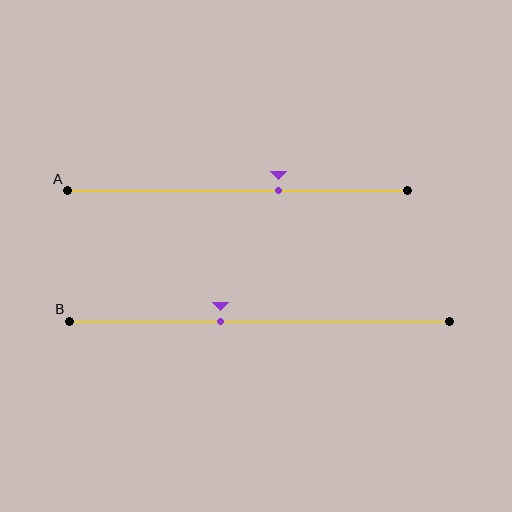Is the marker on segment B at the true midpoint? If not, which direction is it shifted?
No, the marker on segment B is shifted to the left by about 10% of the segment length.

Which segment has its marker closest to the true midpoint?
Segment B has its marker closest to the true midpoint.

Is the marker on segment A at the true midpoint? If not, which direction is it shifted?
No, the marker on segment A is shifted to the right by about 12% of the segment length.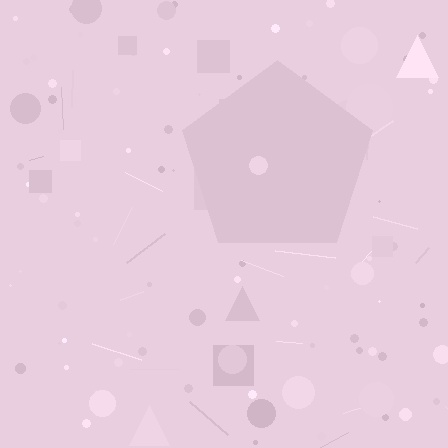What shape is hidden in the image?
A pentagon is hidden in the image.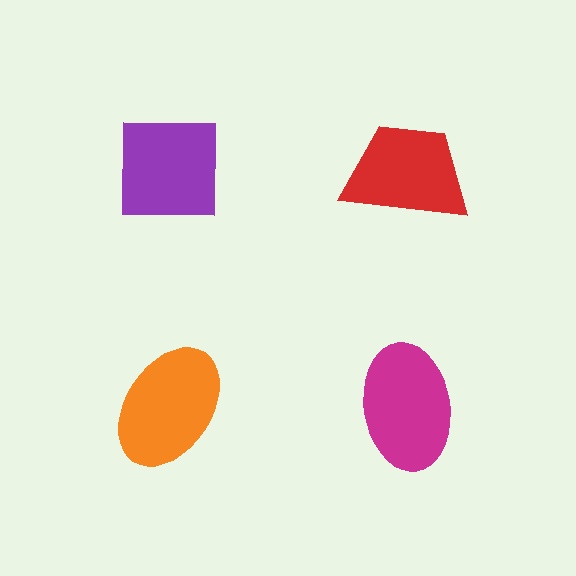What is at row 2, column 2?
A magenta ellipse.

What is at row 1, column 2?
A red trapezoid.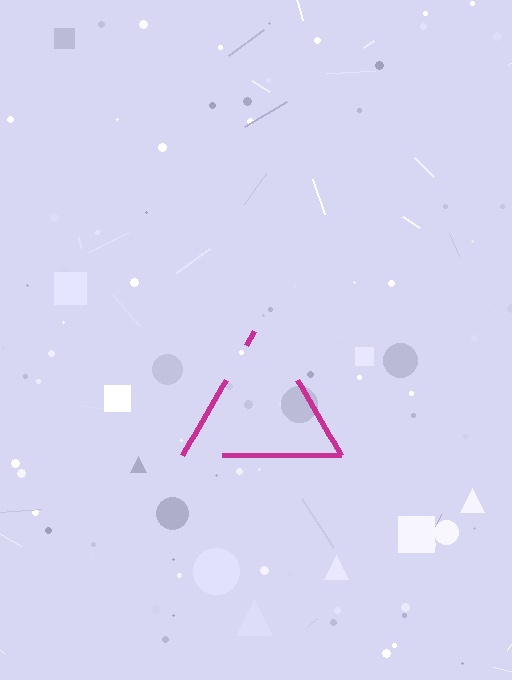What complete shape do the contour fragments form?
The contour fragments form a triangle.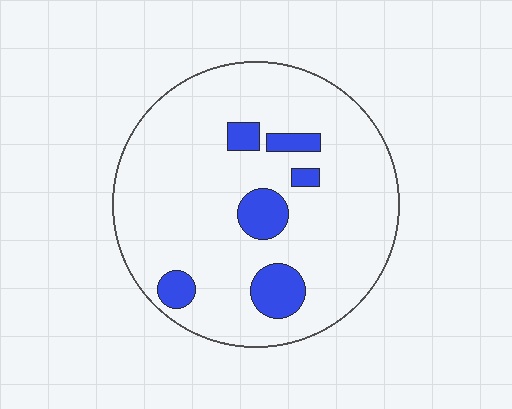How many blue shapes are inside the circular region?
6.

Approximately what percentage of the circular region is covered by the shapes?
Approximately 15%.